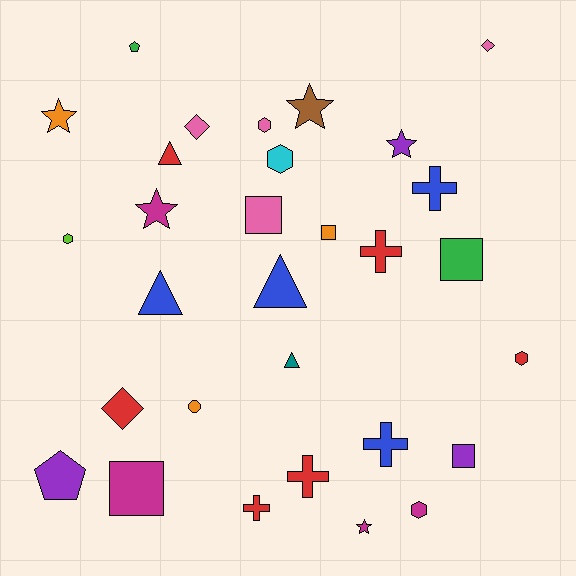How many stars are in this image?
There are 5 stars.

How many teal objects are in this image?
There is 1 teal object.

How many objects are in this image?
There are 30 objects.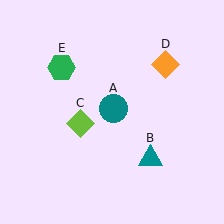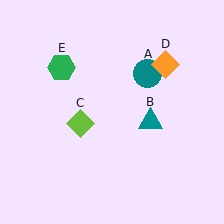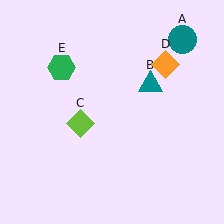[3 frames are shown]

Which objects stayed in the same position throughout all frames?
Lime diamond (object C) and orange diamond (object D) and green hexagon (object E) remained stationary.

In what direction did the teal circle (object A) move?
The teal circle (object A) moved up and to the right.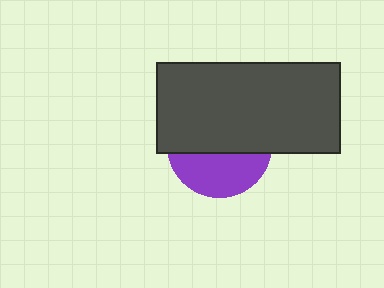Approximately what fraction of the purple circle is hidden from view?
Roughly 60% of the purple circle is hidden behind the dark gray rectangle.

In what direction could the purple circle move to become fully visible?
The purple circle could move down. That would shift it out from behind the dark gray rectangle entirely.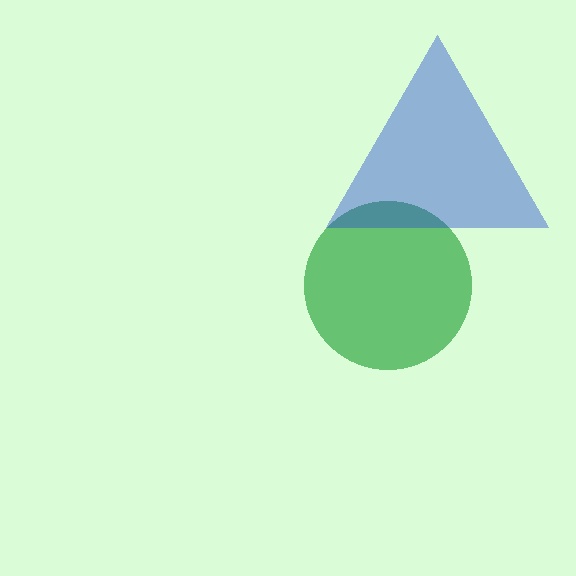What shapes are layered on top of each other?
The layered shapes are: a green circle, a blue triangle.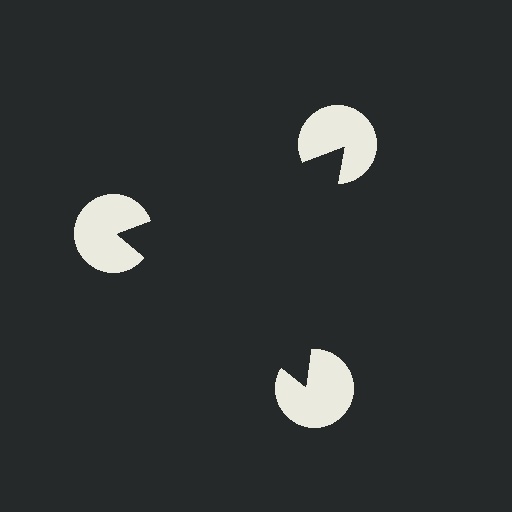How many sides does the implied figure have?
3 sides.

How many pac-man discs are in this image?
There are 3 — one at each vertex of the illusory triangle.